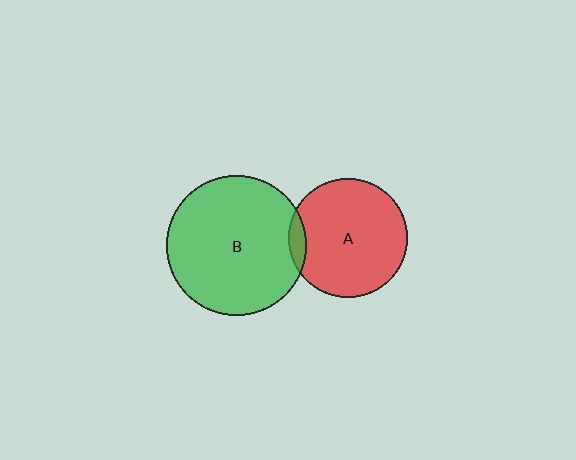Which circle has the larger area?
Circle B (green).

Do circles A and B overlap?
Yes.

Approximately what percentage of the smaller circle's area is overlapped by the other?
Approximately 5%.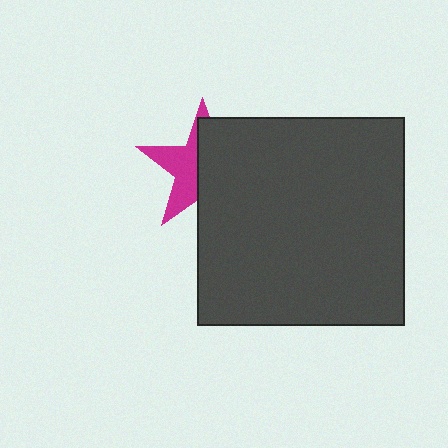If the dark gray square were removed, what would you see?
You would see the complete magenta star.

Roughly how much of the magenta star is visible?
A small part of it is visible (roughly 44%).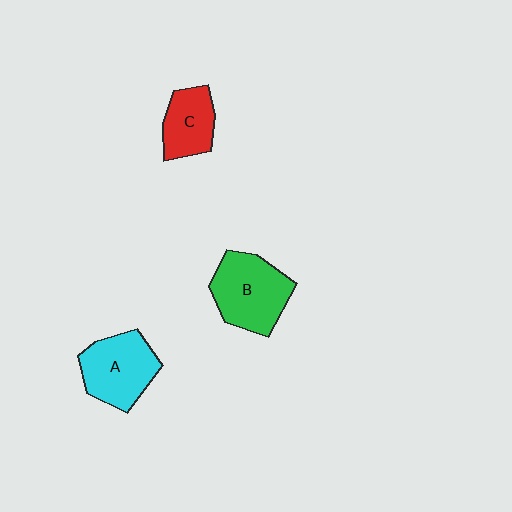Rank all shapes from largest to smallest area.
From largest to smallest: B (green), A (cyan), C (red).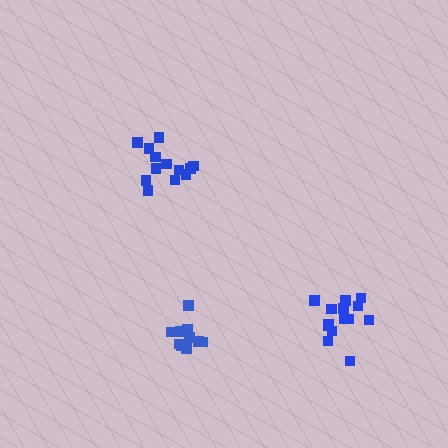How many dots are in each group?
Group 1: 13 dots, Group 2: 11 dots, Group 3: 14 dots (38 total).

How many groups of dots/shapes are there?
There are 3 groups.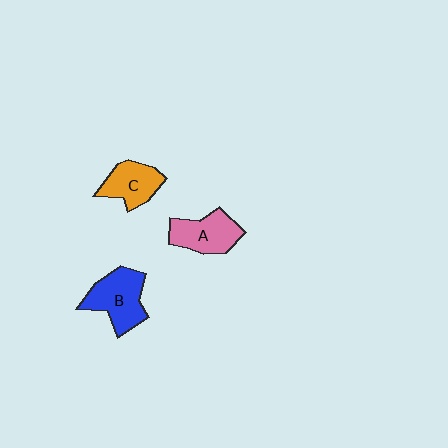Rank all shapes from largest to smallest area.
From largest to smallest: B (blue), A (pink), C (orange).